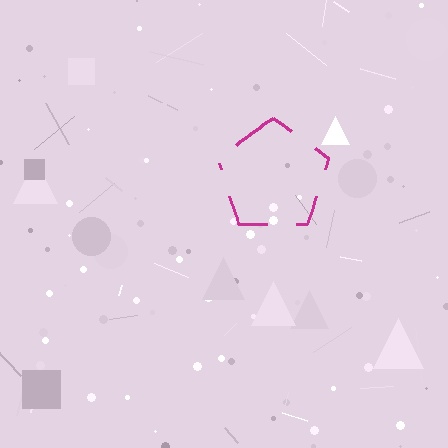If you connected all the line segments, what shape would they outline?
They would outline a pentagon.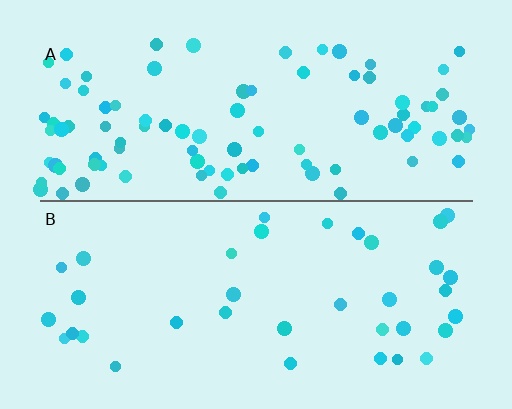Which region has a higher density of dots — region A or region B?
A (the top).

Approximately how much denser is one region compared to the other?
Approximately 2.5× — region A over region B.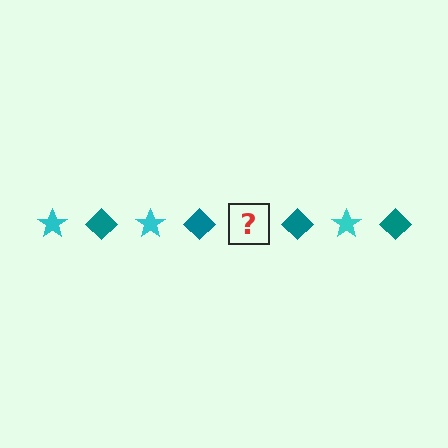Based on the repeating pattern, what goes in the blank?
The blank should be a cyan star.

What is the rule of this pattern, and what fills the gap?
The rule is that the pattern alternates between cyan star and teal diamond. The gap should be filled with a cyan star.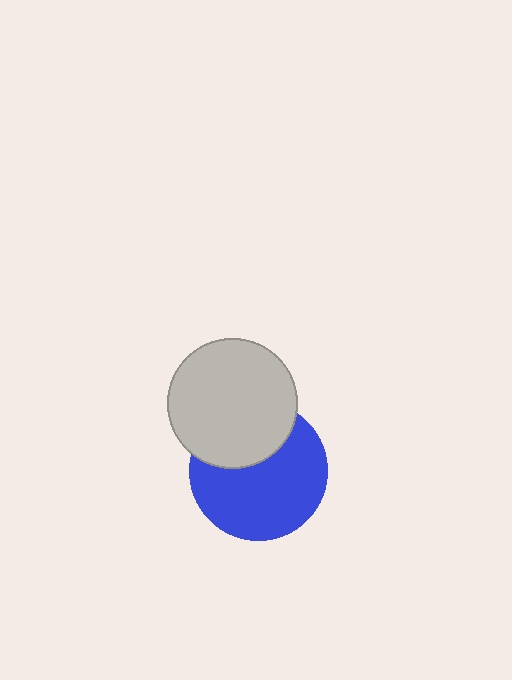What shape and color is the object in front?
The object in front is a light gray circle.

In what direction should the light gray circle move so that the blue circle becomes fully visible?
The light gray circle should move up. That is the shortest direction to clear the overlap and leave the blue circle fully visible.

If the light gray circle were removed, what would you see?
You would see the complete blue circle.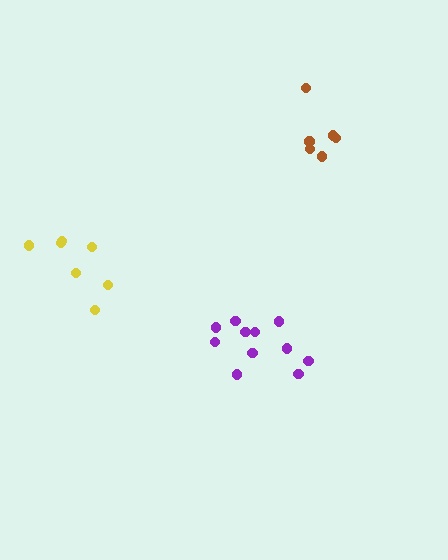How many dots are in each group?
Group 1: 6 dots, Group 2: 7 dots, Group 3: 11 dots (24 total).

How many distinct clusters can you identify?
There are 3 distinct clusters.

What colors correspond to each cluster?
The clusters are colored: brown, yellow, purple.